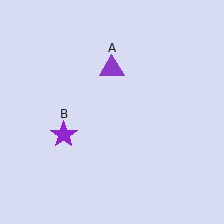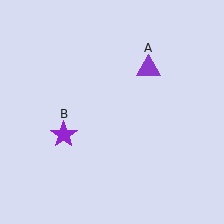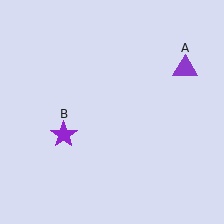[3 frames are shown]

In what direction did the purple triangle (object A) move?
The purple triangle (object A) moved right.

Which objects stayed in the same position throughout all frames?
Purple star (object B) remained stationary.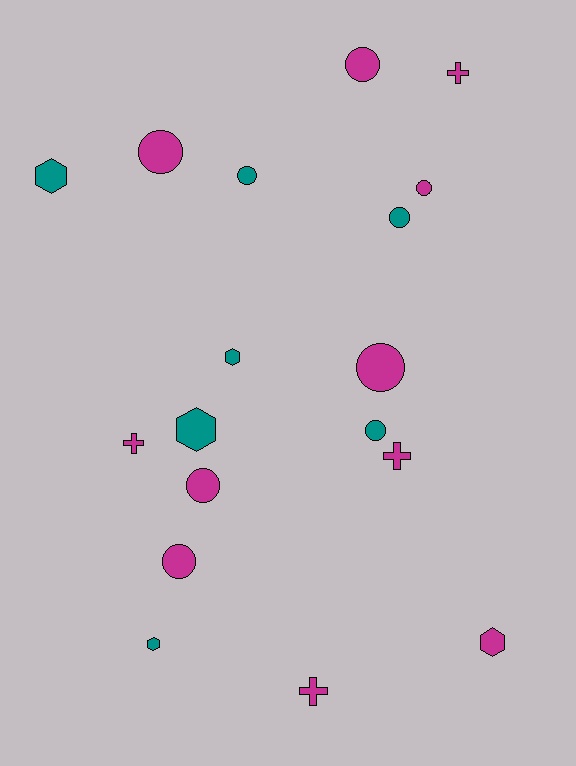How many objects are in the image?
There are 18 objects.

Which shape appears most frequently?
Circle, with 9 objects.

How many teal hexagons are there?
There are 4 teal hexagons.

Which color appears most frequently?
Magenta, with 11 objects.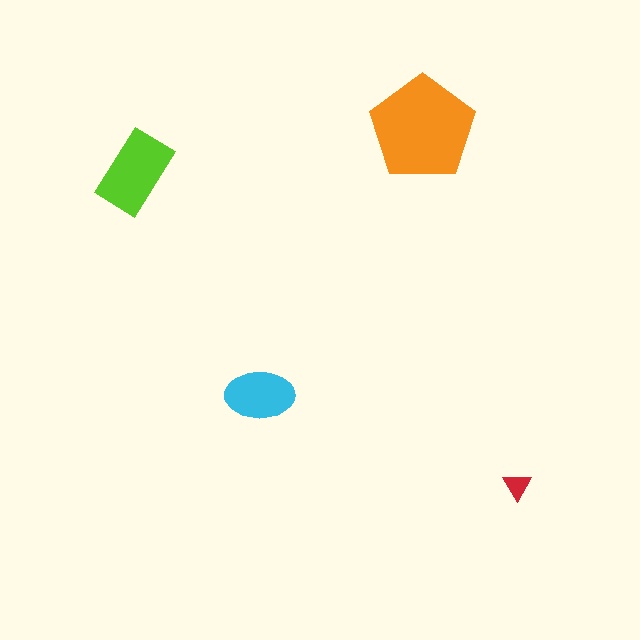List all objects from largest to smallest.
The orange pentagon, the lime rectangle, the cyan ellipse, the red triangle.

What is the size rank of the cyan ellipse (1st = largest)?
3rd.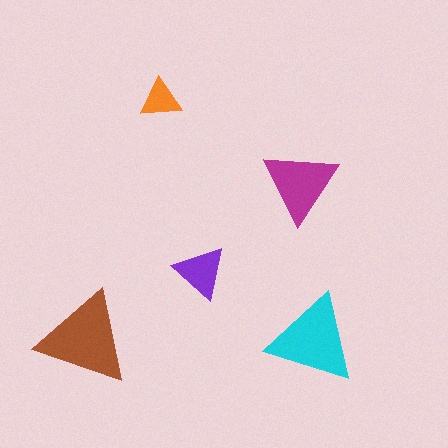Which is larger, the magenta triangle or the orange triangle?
The magenta one.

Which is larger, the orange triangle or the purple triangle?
The purple one.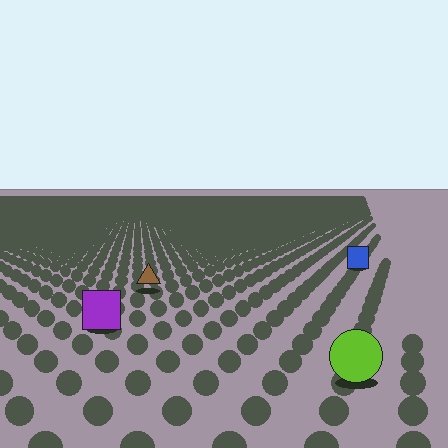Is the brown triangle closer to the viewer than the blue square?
Yes. The brown triangle is closer — you can tell from the texture gradient: the ground texture is coarser near it.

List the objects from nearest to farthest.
From nearest to farthest: the lime circle, the purple square, the brown triangle, the blue square.